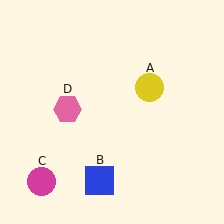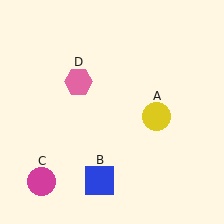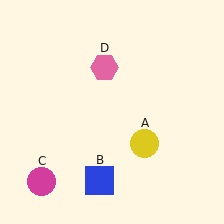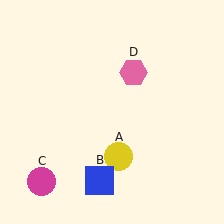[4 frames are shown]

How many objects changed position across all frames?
2 objects changed position: yellow circle (object A), pink hexagon (object D).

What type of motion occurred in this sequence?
The yellow circle (object A), pink hexagon (object D) rotated clockwise around the center of the scene.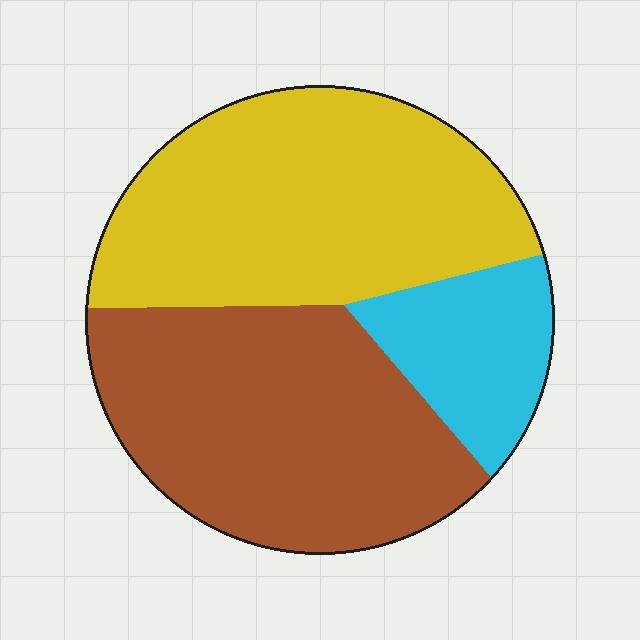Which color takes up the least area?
Cyan, at roughly 15%.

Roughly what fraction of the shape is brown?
Brown covers 42% of the shape.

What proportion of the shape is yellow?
Yellow takes up between a third and a half of the shape.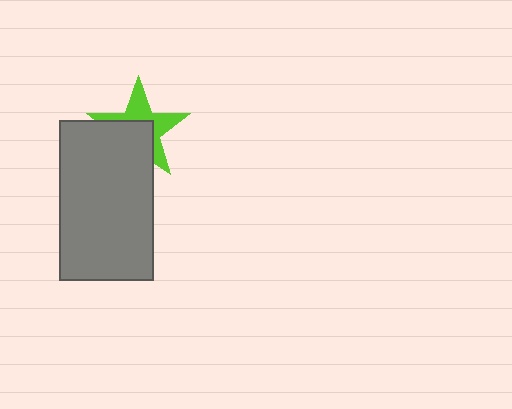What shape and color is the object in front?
The object in front is a gray rectangle.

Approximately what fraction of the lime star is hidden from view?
Roughly 50% of the lime star is hidden behind the gray rectangle.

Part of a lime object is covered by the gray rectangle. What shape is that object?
It is a star.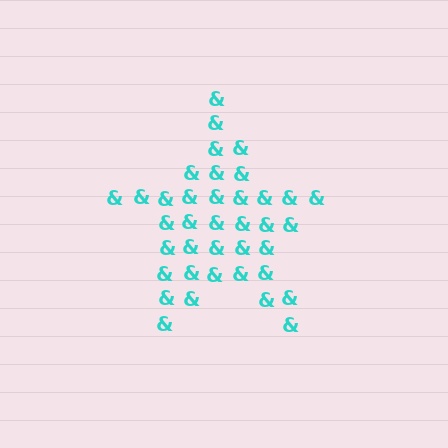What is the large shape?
The large shape is a star.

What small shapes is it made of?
It is made of small ampersands.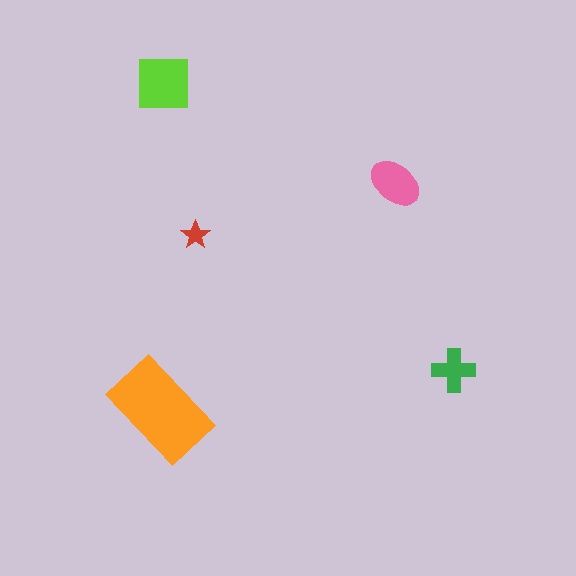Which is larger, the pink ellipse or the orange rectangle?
The orange rectangle.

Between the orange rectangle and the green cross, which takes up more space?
The orange rectangle.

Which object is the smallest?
The red star.